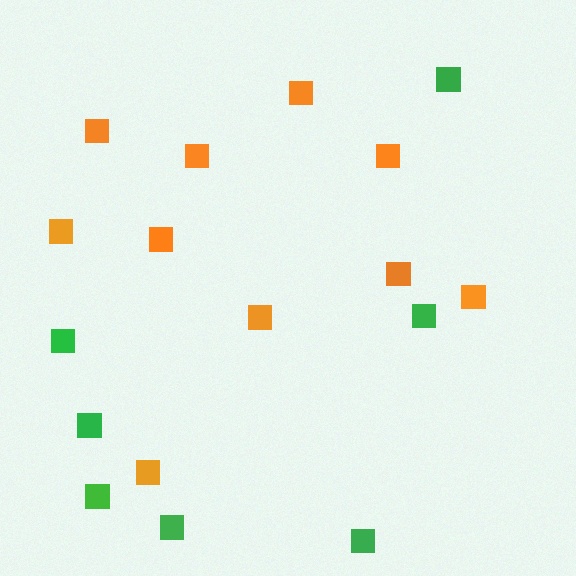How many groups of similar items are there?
There are 2 groups: one group of orange squares (10) and one group of green squares (7).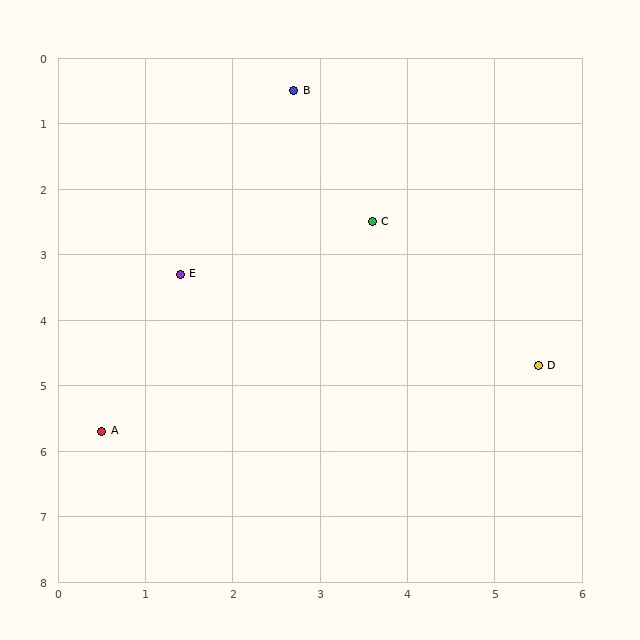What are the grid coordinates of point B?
Point B is at approximately (2.7, 0.5).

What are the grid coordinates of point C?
Point C is at approximately (3.6, 2.5).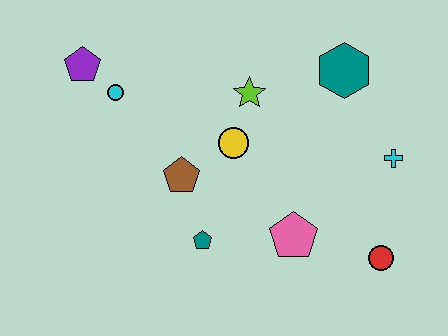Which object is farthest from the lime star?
The red circle is farthest from the lime star.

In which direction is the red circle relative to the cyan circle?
The red circle is to the right of the cyan circle.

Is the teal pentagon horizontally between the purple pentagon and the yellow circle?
Yes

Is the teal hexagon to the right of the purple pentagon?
Yes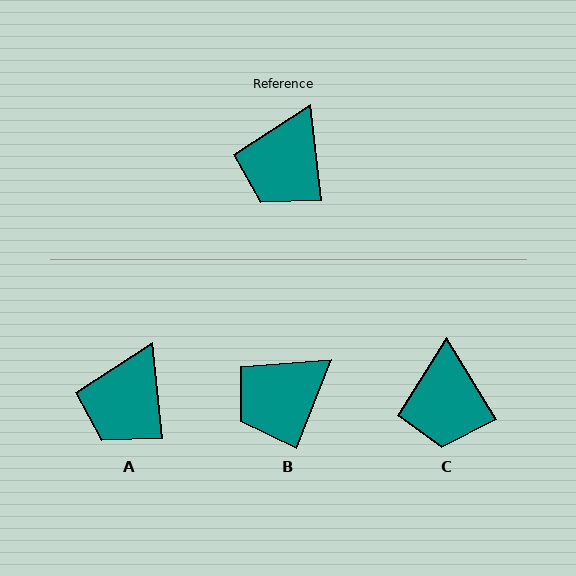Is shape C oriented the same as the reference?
No, it is off by about 25 degrees.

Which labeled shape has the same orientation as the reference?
A.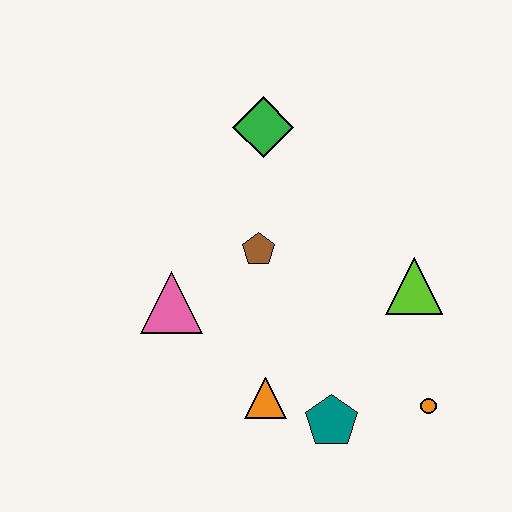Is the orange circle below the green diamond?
Yes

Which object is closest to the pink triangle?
The brown pentagon is closest to the pink triangle.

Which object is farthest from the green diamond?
The orange circle is farthest from the green diamond.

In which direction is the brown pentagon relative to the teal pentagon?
The brown pentagon is above the teal pentagon.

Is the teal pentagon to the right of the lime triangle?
No